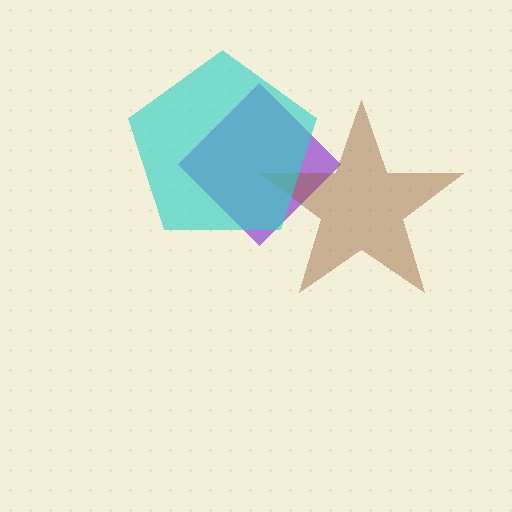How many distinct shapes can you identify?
There are 3 distinct shapes: a purple diamond, a brown star, a cyan pentagon.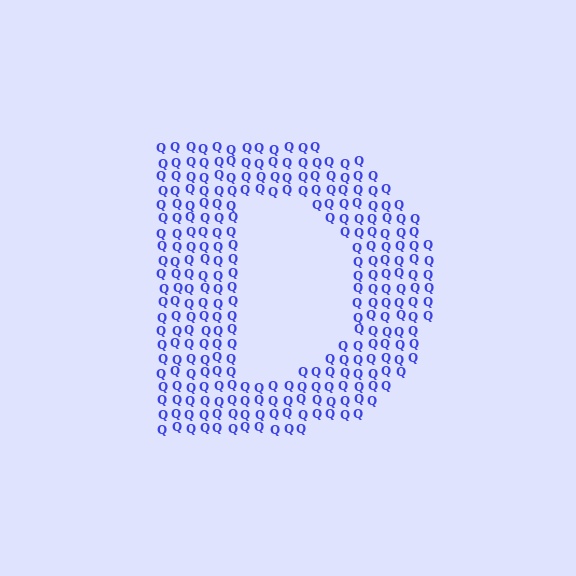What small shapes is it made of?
It is made of small letter Q's.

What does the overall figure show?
The overall figure shows the letter D.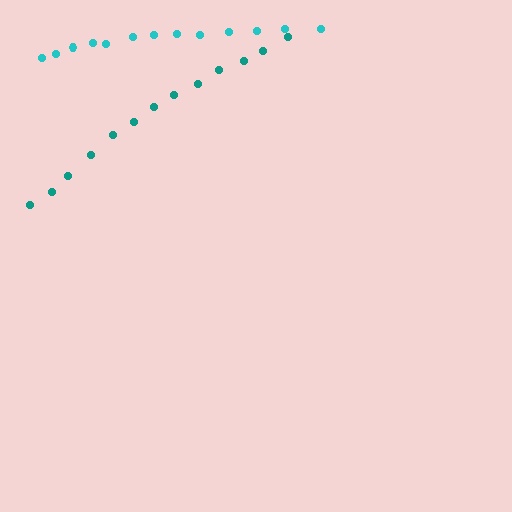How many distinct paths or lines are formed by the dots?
There are 2 distinct paths.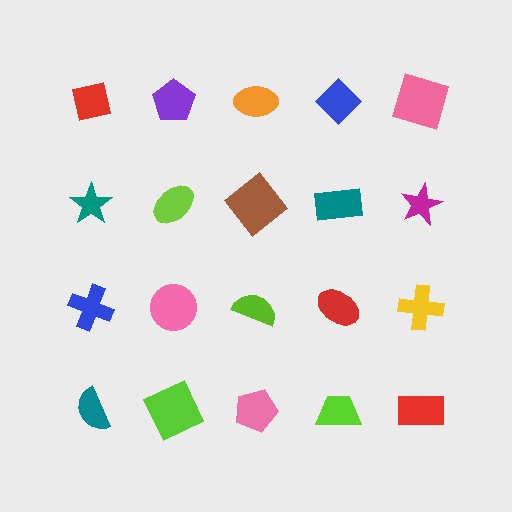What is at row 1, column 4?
A blue diamond.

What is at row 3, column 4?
A red ellipse.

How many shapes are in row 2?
5 shapes.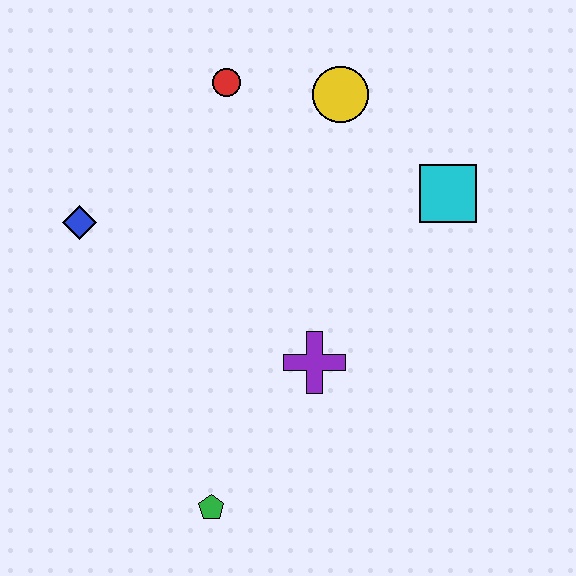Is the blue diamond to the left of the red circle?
Yes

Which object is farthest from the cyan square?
The green pentagon is farthest from the cyan square.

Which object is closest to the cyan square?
The yellow circle is closest to the cyan square.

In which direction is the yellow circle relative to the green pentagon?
The yellow circle is above the green pentagon.